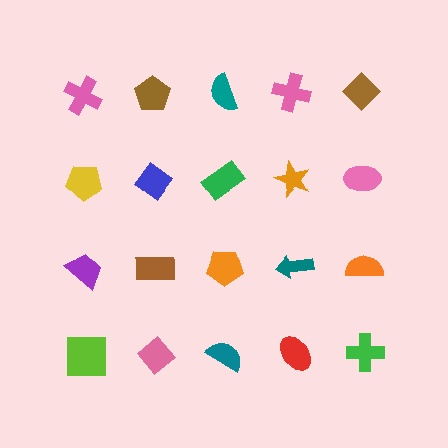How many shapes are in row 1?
5 shapes.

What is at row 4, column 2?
A pink diamond.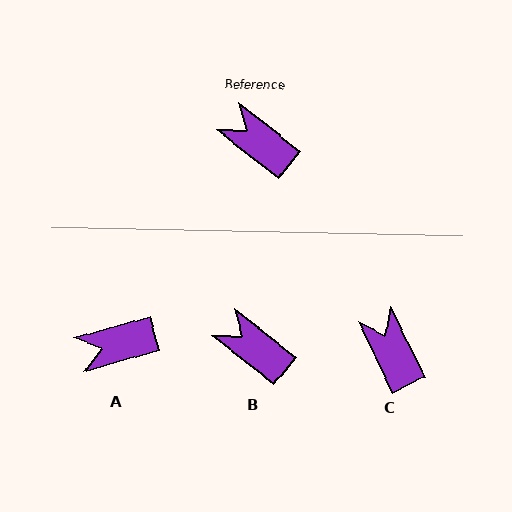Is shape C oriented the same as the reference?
No, it is off by about 25 degrees.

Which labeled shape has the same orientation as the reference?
B.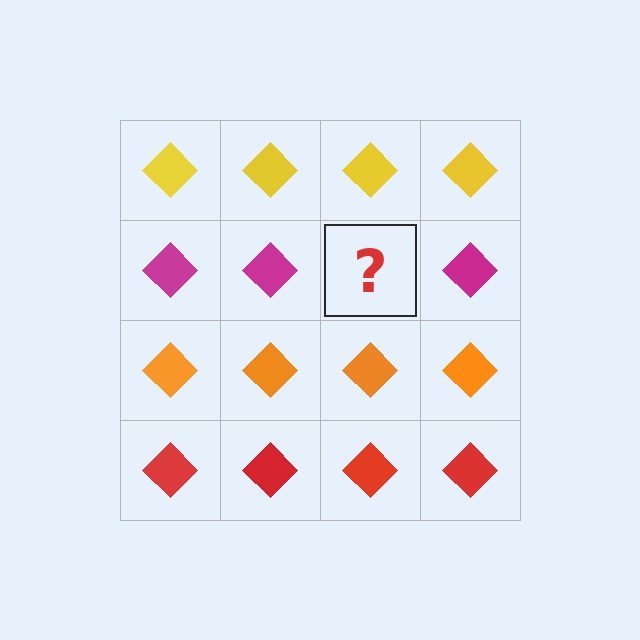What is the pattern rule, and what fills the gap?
The rule is that each row has a consistent color. The gap should be filled with a magenta diamond.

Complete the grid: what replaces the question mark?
The question mark should be replaced with a magenta diamond.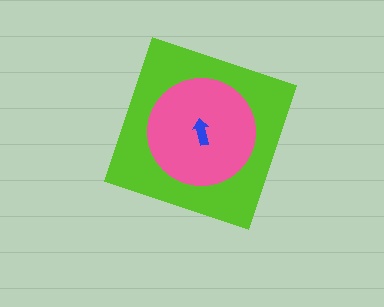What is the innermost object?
The blue arrow.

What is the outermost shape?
The lime diamond.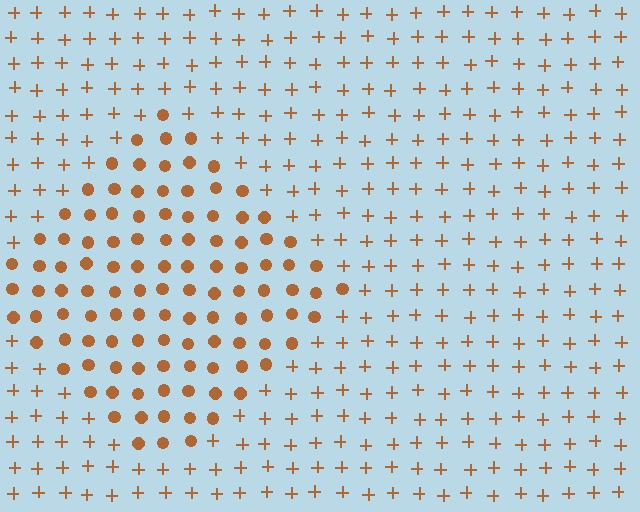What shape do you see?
I see a diamond.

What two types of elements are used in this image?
The image uses circles inside the diamond region and plus signs outside it.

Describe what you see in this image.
The image is filled with small brown elements arranged in a uniform grid. A diamond-shaped region contains circles, while the surrounding area contains plus signs. The boundary is defined purely by the change in element shape.